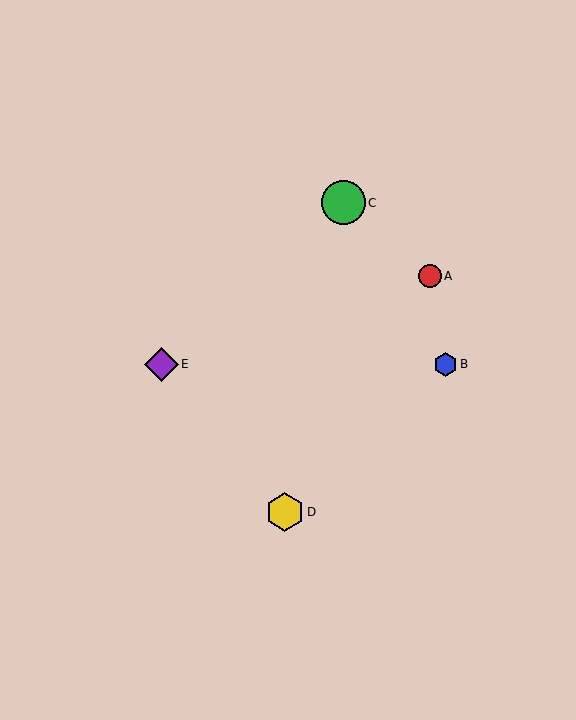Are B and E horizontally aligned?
Yes, both are at y≈364.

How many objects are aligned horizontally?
2 objects (B, E) are aligned horizontally.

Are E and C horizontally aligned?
No, E is at y≈364 and C is at y≈203.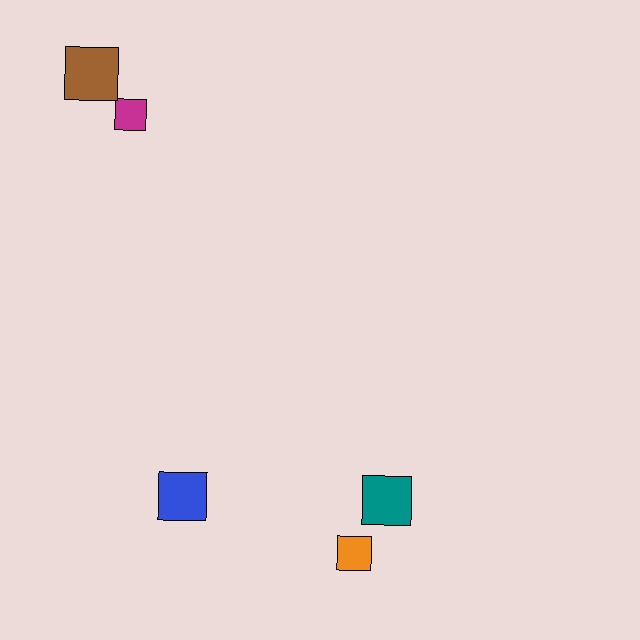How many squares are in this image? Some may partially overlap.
There are 5 squares.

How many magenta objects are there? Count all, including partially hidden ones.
There is 1 magenta object.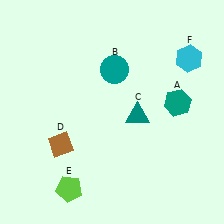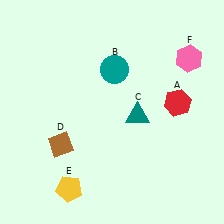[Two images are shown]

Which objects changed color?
A changed from teal to red. E changed from lime to yellow. F changed from cyan to pink.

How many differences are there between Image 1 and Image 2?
There are 3 differences between the two images.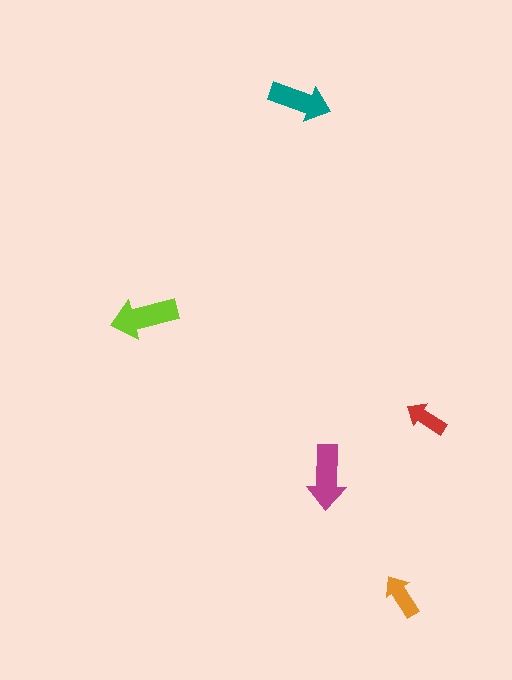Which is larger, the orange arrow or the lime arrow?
The lime one.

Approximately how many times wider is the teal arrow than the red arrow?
About 1.5 times wider.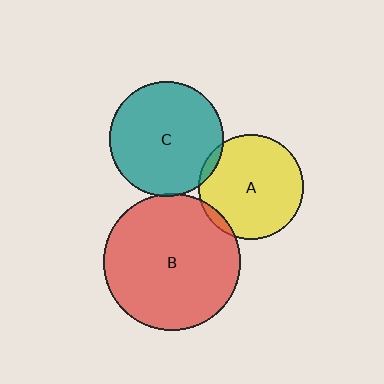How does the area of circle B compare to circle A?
Approximately 1.7 times.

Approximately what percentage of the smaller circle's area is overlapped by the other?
Approximately 5%.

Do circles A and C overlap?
Yes.